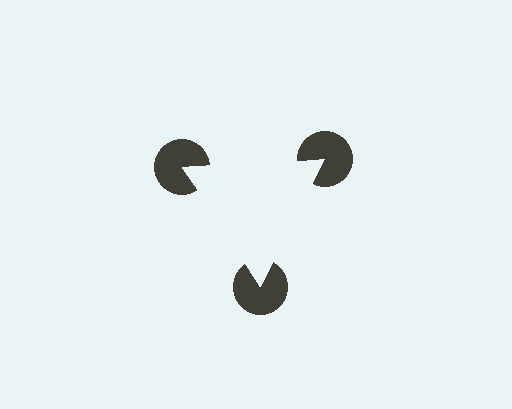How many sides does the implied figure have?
3 sides.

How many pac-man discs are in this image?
There are 3 — one at each vertex of the illusory triangle.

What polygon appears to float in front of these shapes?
An illusory triangle — its edges are inferred from the aligned wedge cuts in the pac-man discs, not physically drawn.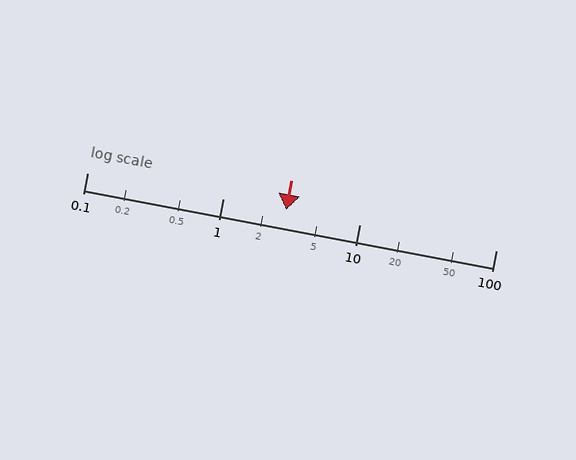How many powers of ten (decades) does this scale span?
The scale spans 3 decades, from 0.1 to 100.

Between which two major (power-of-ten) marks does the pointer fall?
The pointer is between 1 and 10.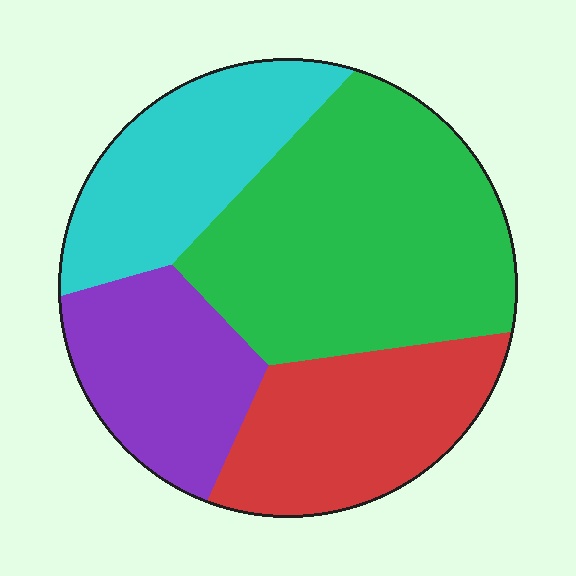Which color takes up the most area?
Green, at roughly 40%.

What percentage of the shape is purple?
Purple takes up about one fifth (1/5) of the shape.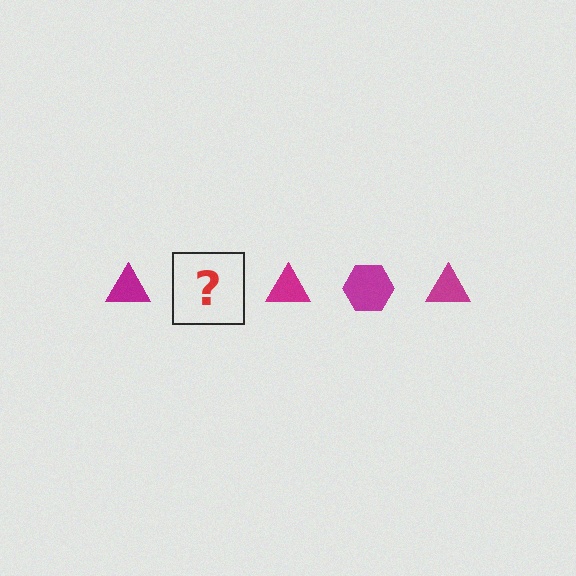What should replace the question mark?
The question mark should be replaced with a magenta hexagon.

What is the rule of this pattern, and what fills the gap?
The rule is that the pattern cycles through triangle, hexagon shapes in magenta. The gap should be filled with a magenta hexagon.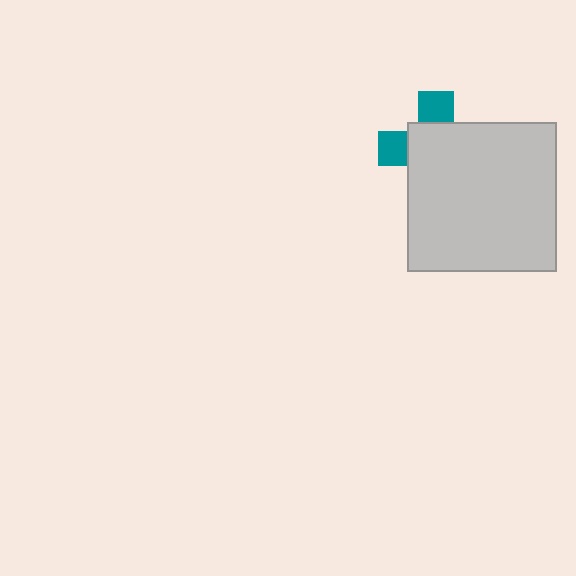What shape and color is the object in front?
The object in front is a light gray square.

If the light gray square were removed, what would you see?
You would see the complete teal cross.